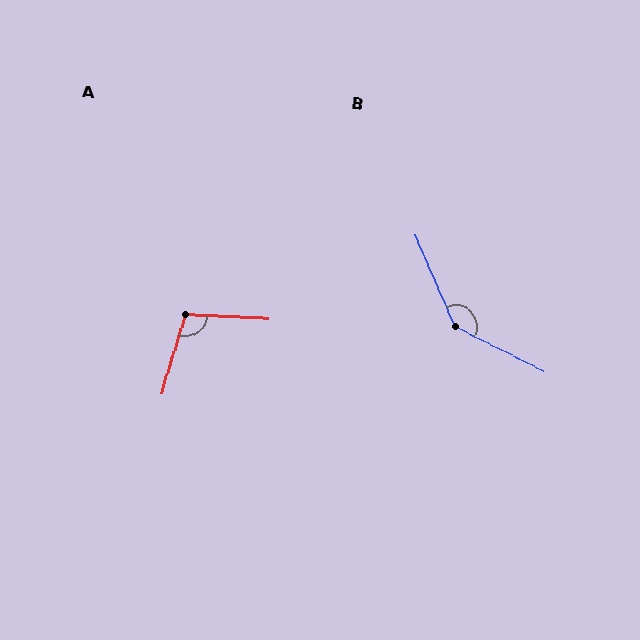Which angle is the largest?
B, at approximately 140 degrees.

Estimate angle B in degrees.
Approximately 140 degrees.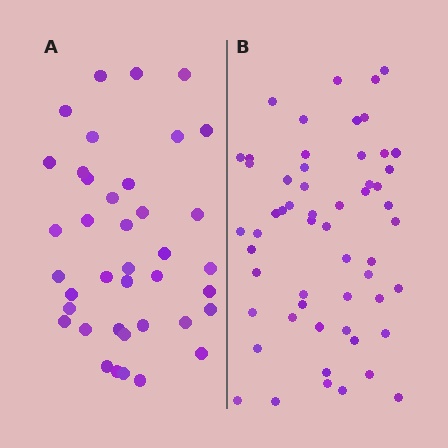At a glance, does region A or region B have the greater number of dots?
Region B (the right region) has more dots.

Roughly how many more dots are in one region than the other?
Region B has approximately 15 more dots than region A.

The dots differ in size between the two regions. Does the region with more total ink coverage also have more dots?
No. Region A has more total ink coverage because its dots are larger, but region B actually contains more individual dots. Total area can be misleading — the number of items is what matters here.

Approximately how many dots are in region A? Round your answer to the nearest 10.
About 40 dots. (The exact count is 39, which rounds to 40.)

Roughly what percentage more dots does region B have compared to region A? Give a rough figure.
About 45% more.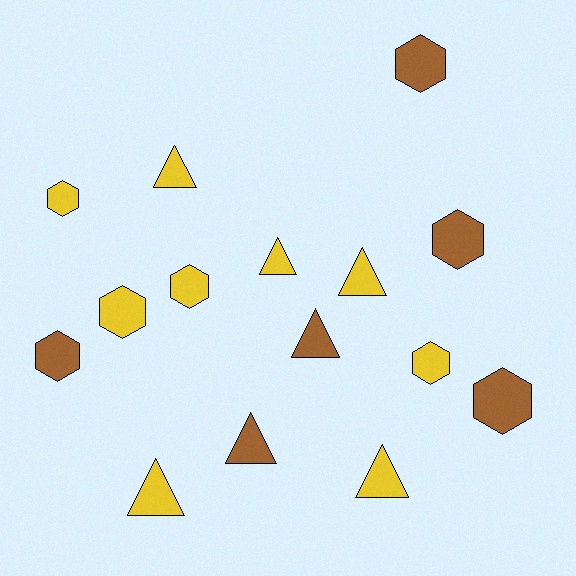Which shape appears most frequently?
Hexagon, with 8 objects.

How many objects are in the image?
There are 15 objects.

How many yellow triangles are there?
There are 5 yellow triangles.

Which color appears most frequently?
Yellow, with 9 objects.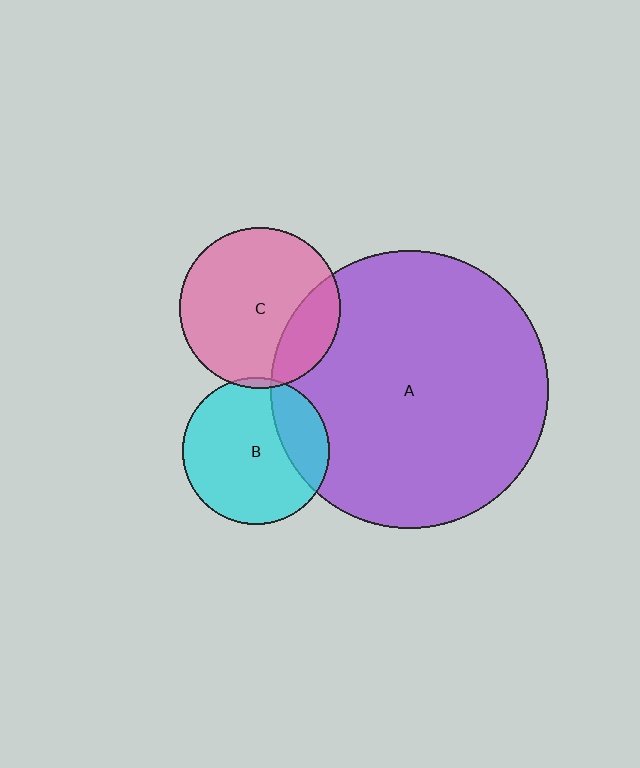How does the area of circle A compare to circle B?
Approximately 3.6 times.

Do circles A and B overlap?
Yes.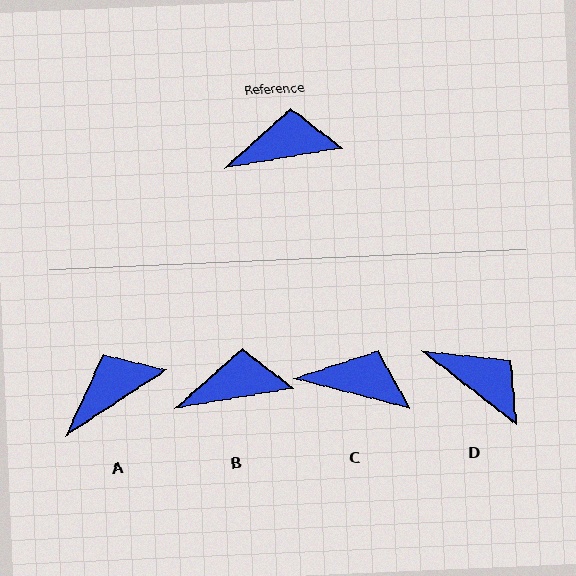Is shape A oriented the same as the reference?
No, it is off by about 24 degrees.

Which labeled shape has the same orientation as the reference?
B.